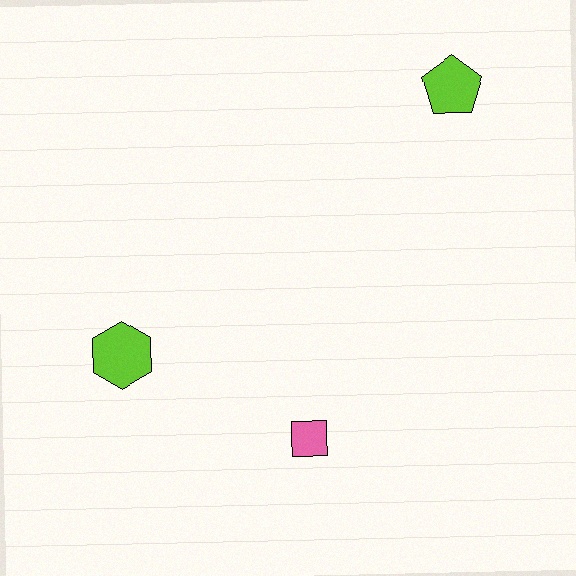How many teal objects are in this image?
There are no teal objects.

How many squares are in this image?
There is 1 square.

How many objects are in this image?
There are 3 objects.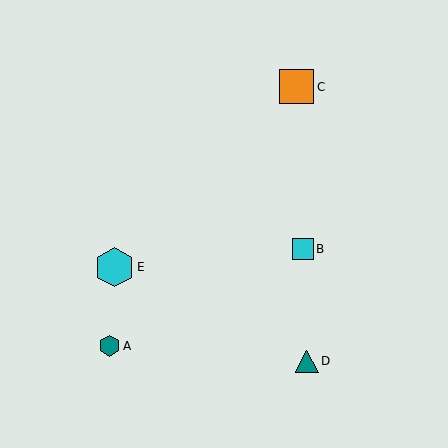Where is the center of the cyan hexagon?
The center of the cyan hexagon is at (115, 267).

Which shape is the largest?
The cyan hexagon (labeled E) is the largest.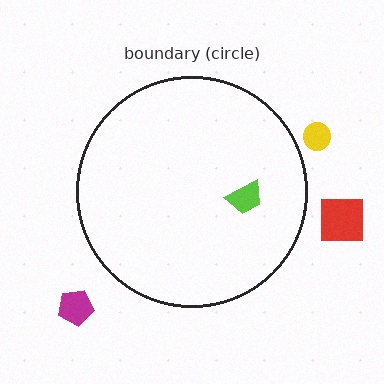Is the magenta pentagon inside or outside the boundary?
Outside.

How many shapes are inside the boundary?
1 inside, 3 outside.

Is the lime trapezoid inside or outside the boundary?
Inside.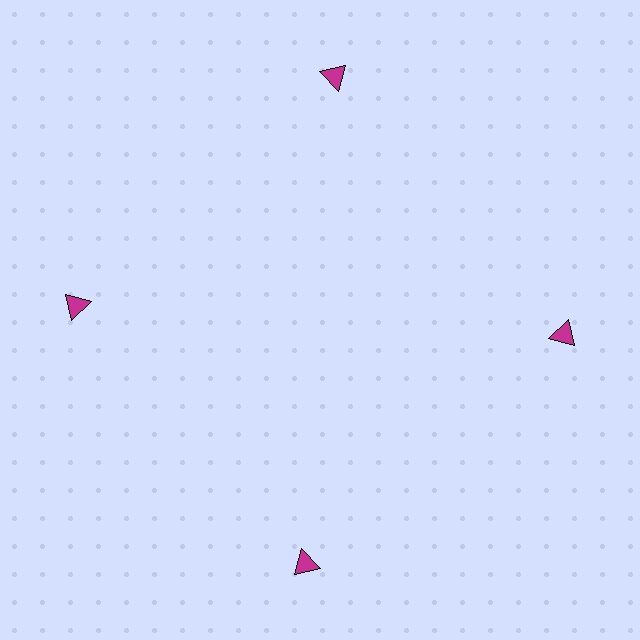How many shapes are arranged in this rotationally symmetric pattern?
There are 4 shapes, arranged in 4 groups of 1.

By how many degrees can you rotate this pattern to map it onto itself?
The pattern maps onto itself every 90 degrees of rotation.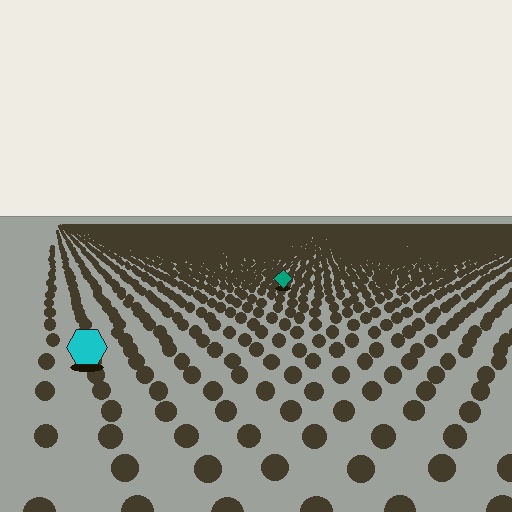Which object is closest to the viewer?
The cyan hexagon is closest. The texture marks near it are larger and more spread out.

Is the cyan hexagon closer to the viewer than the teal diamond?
Yes. The cyan hexagon is closer — you can tell from the texture gradient: the ground texture is coarser near it.